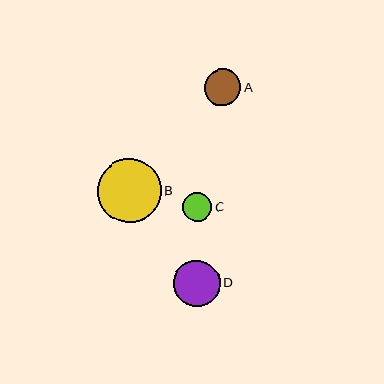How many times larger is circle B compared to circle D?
Circle B is approximately 1.4 times the size of circle D.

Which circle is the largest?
Circle B is the largest with a size of approximately 63 pixels.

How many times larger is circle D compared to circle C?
Circle D is approximately 1.6 times the size of circle C.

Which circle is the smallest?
Circle C is the smallest with a size of approximately 29 pixels.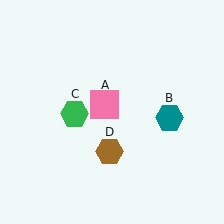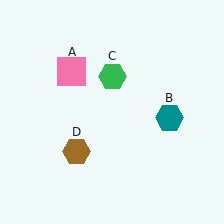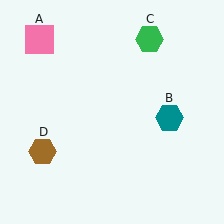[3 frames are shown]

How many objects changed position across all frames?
3 objects changed position: pink square (object A), green hexagon (object C), brown hexagon (object D).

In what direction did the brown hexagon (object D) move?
The brown hexagon (object D) moved left.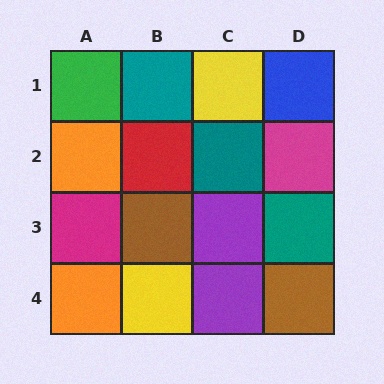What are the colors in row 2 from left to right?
Orange, red, teal, magenta.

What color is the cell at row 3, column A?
Magenta.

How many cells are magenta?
2 cells are magenta.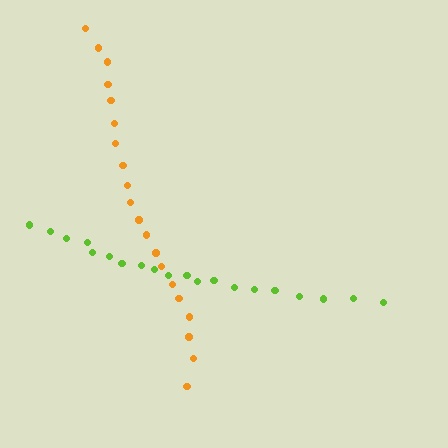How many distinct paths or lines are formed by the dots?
There are 2 distinct paths.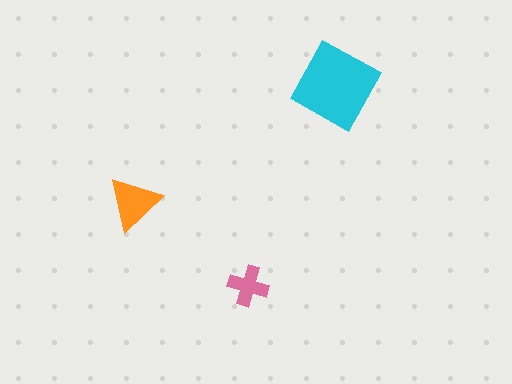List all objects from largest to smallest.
The cyan square, the orange triangle, the pink cross.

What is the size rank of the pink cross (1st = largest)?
3rd.